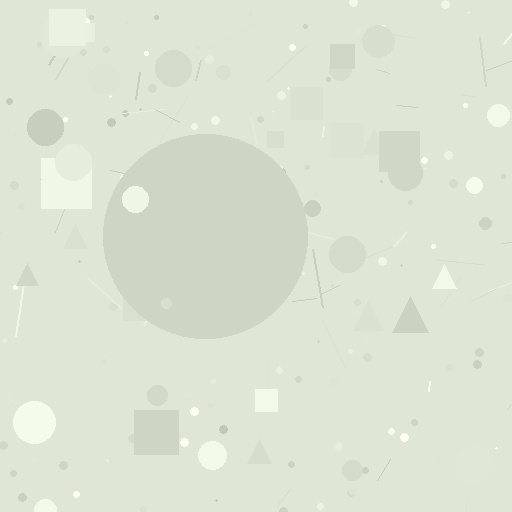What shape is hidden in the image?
A circle is hidden in the image.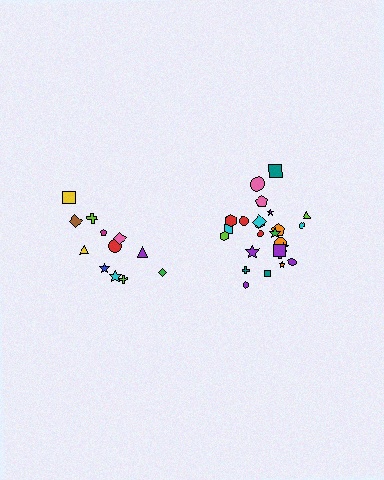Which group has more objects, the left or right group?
The right group.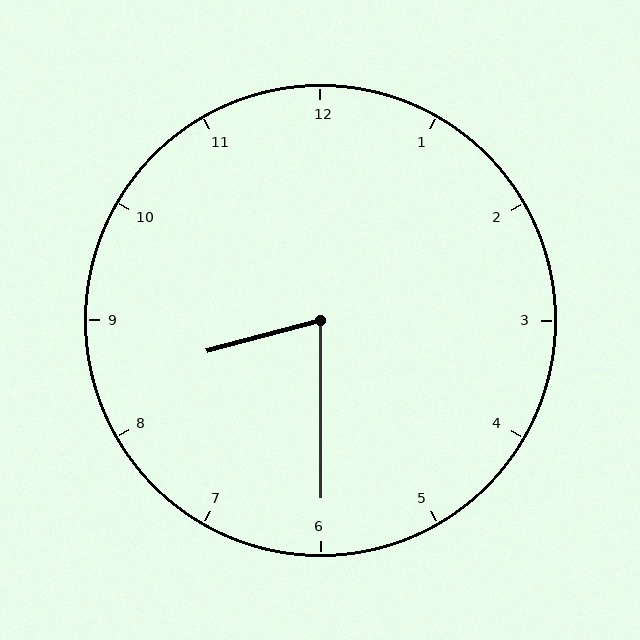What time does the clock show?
8:30.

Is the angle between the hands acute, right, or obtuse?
It is acute.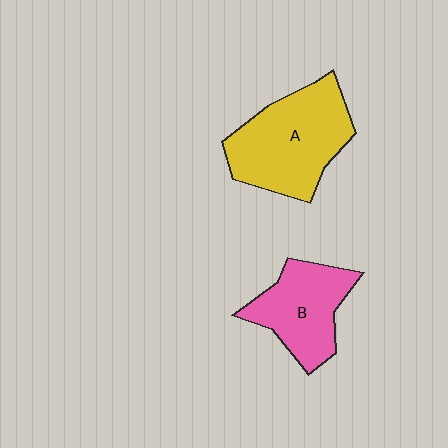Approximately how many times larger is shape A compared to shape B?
Approximately 1.4 times.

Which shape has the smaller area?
Shape B (pink).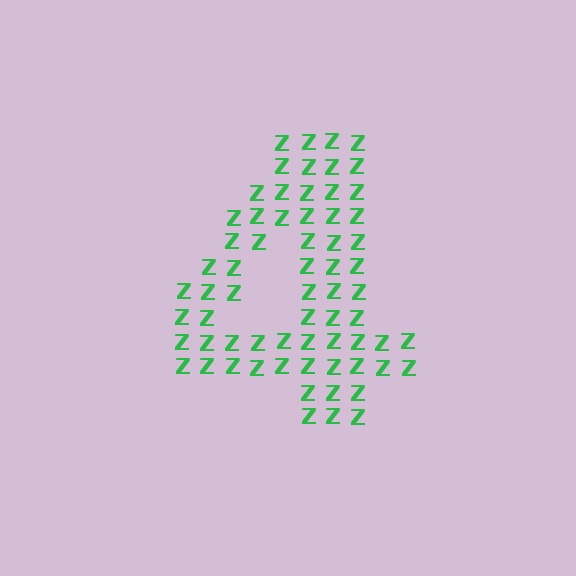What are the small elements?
The small elements are letter Z's.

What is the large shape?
The large shape is the digit 4.